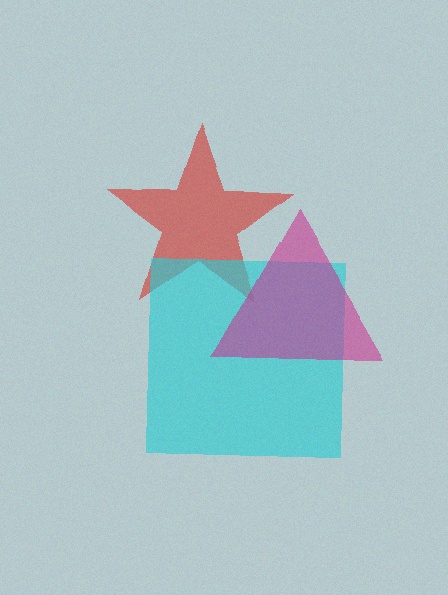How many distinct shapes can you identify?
There are 3 distinct shapes: a red star, a cyan square, a magenta triangle.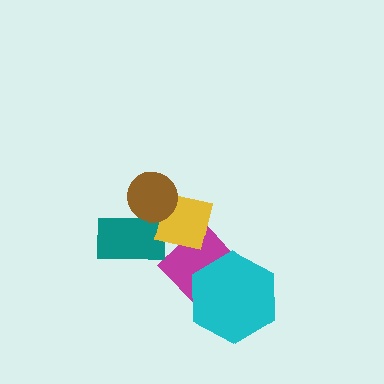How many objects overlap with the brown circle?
2 objects overlap with the brown circle.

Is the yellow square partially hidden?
Yes, it is partially covered by another shape.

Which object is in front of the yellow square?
The brown circle is in front of the yellow square.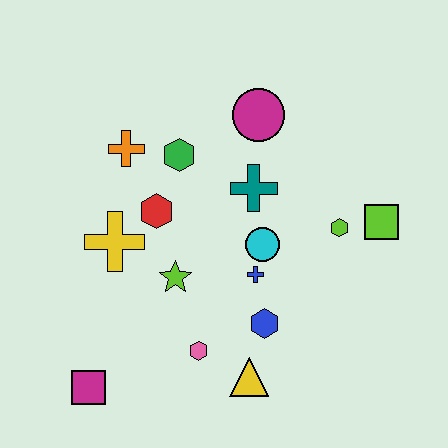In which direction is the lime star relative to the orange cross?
The lime star is below the orange cross.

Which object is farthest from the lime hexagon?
The magenta square is farthest from the lime hexagon.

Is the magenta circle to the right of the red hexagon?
Yes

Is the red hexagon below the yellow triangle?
No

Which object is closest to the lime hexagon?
The lime square is closest to the lime hexagon.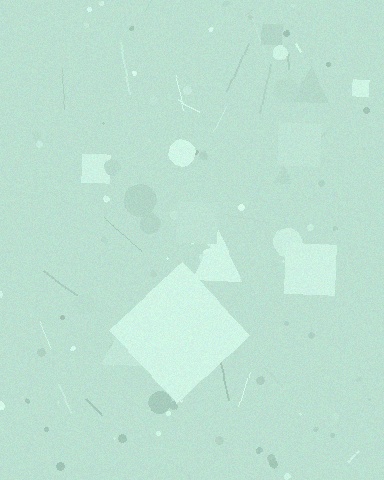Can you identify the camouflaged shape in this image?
The camouflaged shape is a diamond.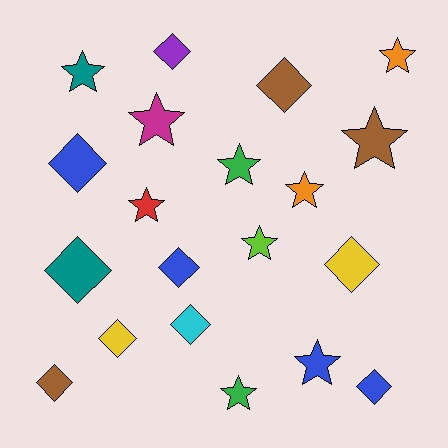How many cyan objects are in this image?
There is 1 cyan object.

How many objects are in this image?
There are 20 objects.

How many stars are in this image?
There are 10 stars.